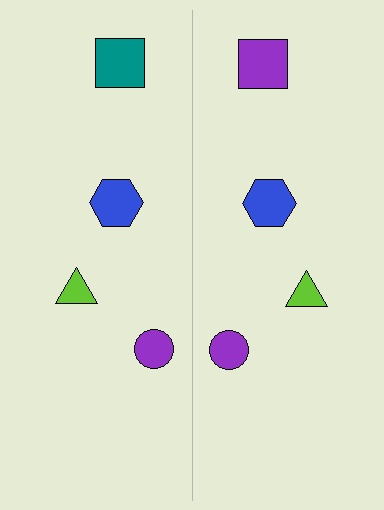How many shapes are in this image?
There are 8 shapes in this image.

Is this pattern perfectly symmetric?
No, the pattern is not perfectly symmetric. The purple square on the right side breaks the symmetry — its mirror counterpart is teal.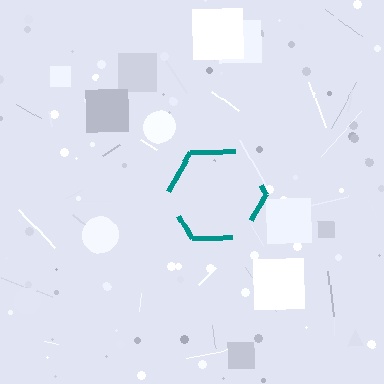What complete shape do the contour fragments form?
The contour fragments form a hexagon.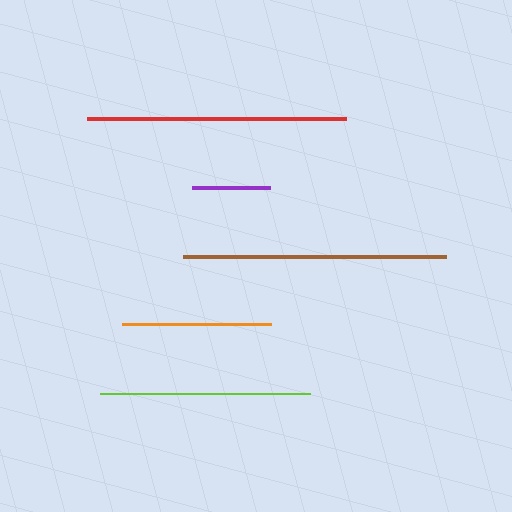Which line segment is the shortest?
The purple line is the shortest at approximately 77 pixels.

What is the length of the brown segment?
The brown segment is approximately 263 pixels long.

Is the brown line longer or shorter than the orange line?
The brown line is longer than the orange line.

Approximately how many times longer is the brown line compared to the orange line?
The brown line is approximately 1.8 times the length of the orange line.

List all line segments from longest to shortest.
From longest to shortest: brown, red, lime, orange, purple.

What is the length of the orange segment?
The orange segment is approximately 149 pixels long.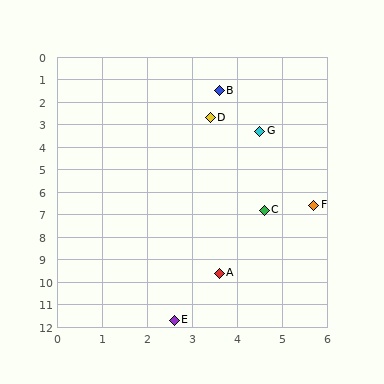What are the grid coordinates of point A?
Point A is at approximately (3.6, 9.6).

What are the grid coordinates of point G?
Point G is at approximately (4.5, 3.3).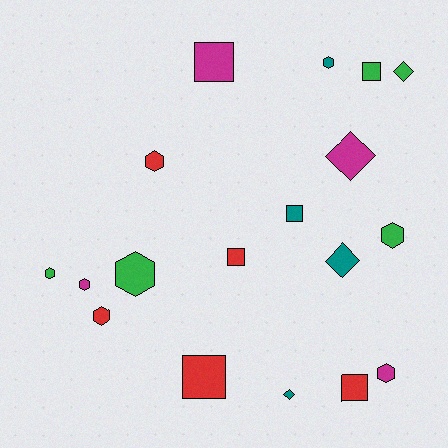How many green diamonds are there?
There is 1 green diamond.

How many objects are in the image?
There are 18 objects.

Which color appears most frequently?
Green, with 5 objects.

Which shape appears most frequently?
Hexagon, with 8 objects.